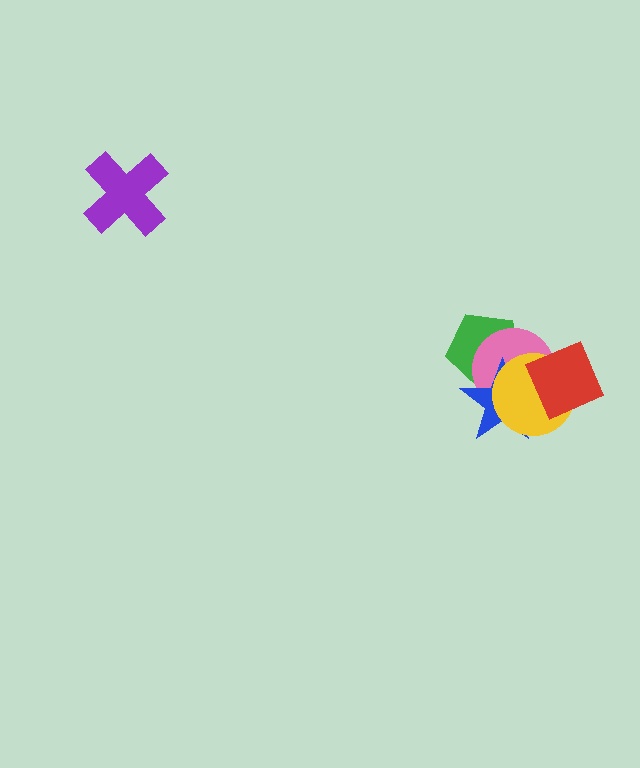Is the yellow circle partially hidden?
Yes, it is partially covered by another shape.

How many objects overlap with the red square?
3 objects overlap with the red square.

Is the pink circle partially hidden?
Yes, it is partially covered by another shape.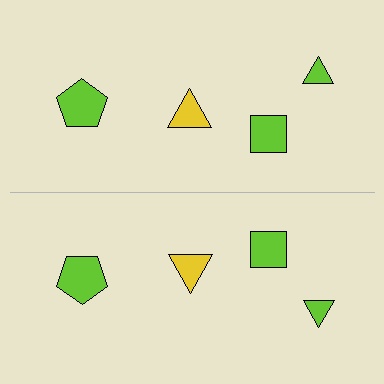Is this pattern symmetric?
Yes, this pattern has bilateral (reflection) symmetry.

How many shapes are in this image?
There are 8 shapes in this image.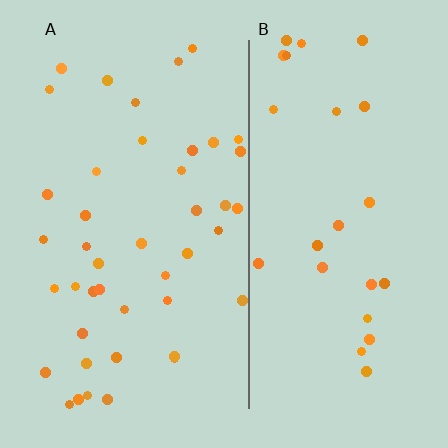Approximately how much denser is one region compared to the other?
Approximately 1.7× — region A over region B.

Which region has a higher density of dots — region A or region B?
A (the left).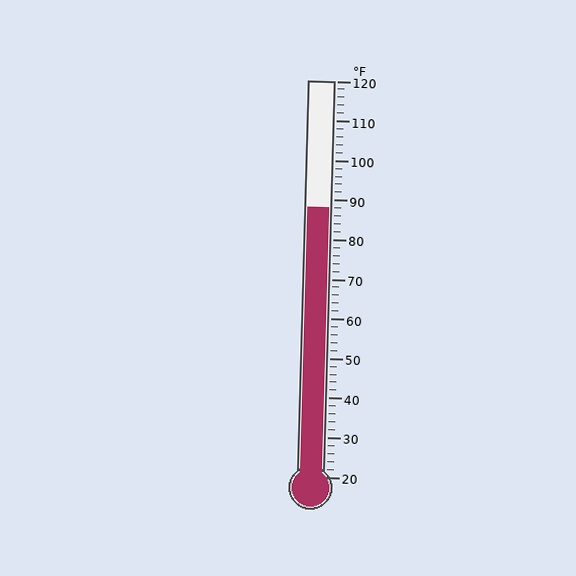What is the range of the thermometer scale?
The thermometer scale ranges from 20°F to 120°F.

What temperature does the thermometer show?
The thermometer shows approximately 88°F.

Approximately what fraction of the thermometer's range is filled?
The thermometer is filled to approximately 70% of its range.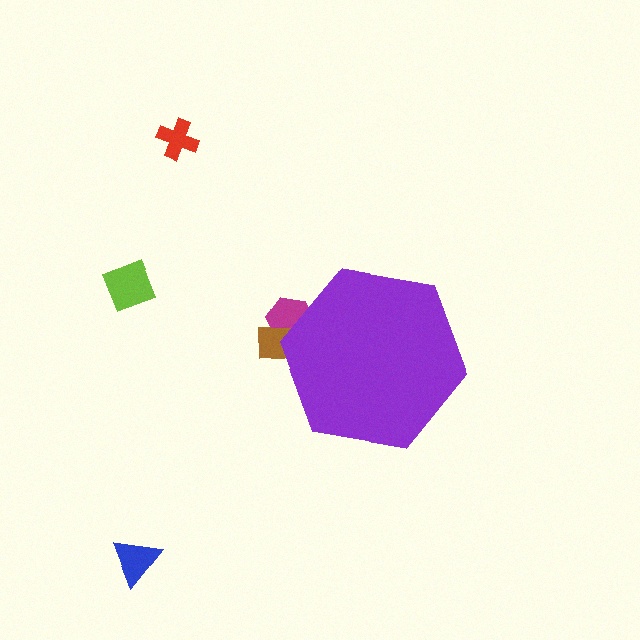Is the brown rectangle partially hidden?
Yes, the brown rectangle is partially hidden behind the purple hexagon.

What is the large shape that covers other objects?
A purple hexagon.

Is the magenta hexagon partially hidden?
Yes, the magenta hexagon is partially hidden behind the purple hexagon.